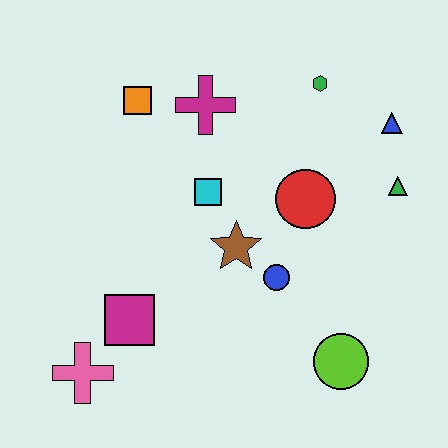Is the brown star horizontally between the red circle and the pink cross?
Yes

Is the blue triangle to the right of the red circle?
Yes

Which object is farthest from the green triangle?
The pink cross is farthest from the green triangle.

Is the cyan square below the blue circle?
No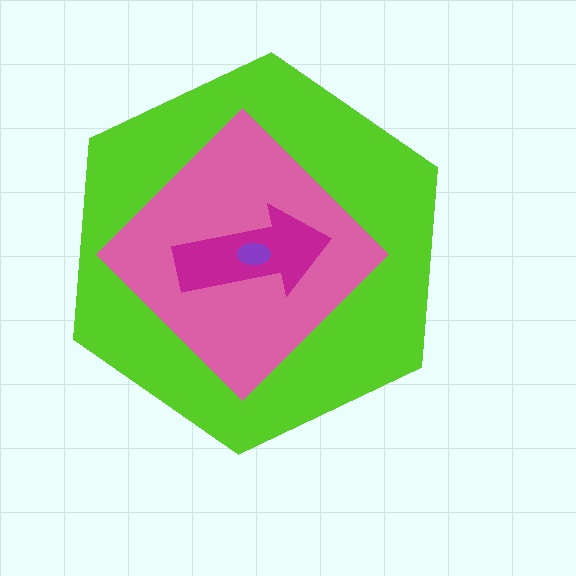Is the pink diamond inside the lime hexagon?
Yes.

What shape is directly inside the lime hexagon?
The pink diamond.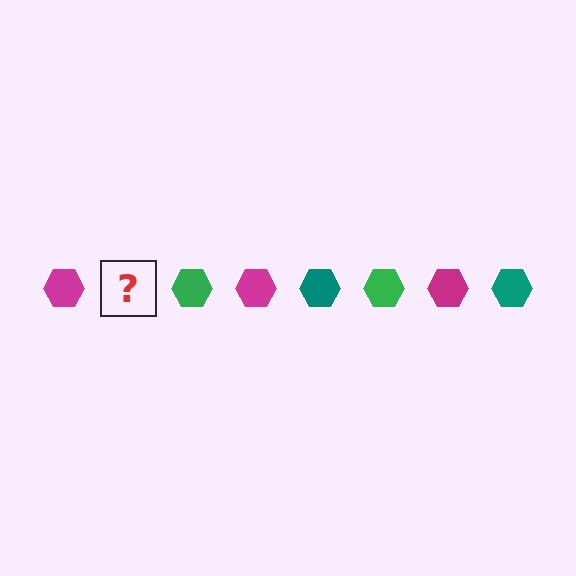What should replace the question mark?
The question mark should be replaced with a teal hexagon.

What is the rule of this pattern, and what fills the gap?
The rule is that the pattern cycles through magenta, teal, green hexagons. The gap should be filled with a teal hexagon.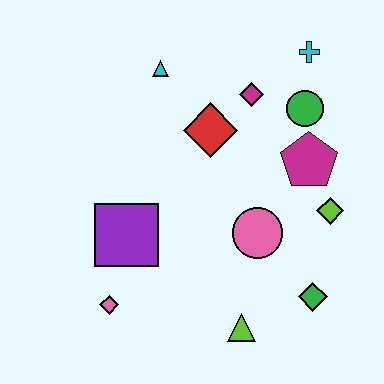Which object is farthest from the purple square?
The cyan cross is farthest from the purple square.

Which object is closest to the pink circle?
The lime diamond is closest to the pink circle.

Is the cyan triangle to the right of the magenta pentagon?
No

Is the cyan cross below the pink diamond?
No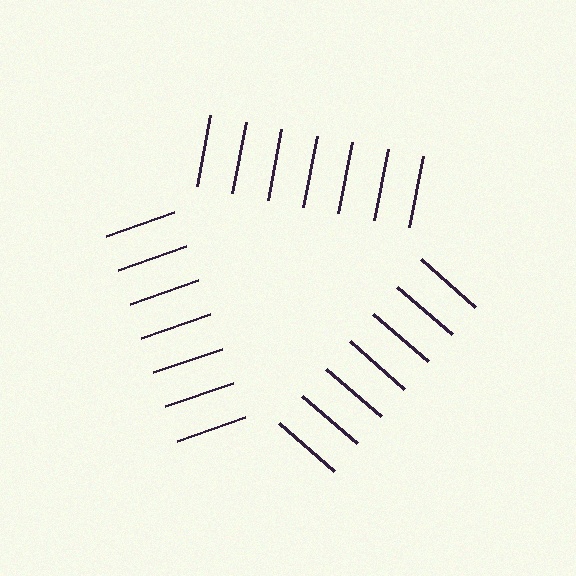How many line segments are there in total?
21 — 7 along each of the 3 edges.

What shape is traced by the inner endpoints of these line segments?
An illusory triangle — the line segments terminate on its edges but no continuous stroke is drawn.